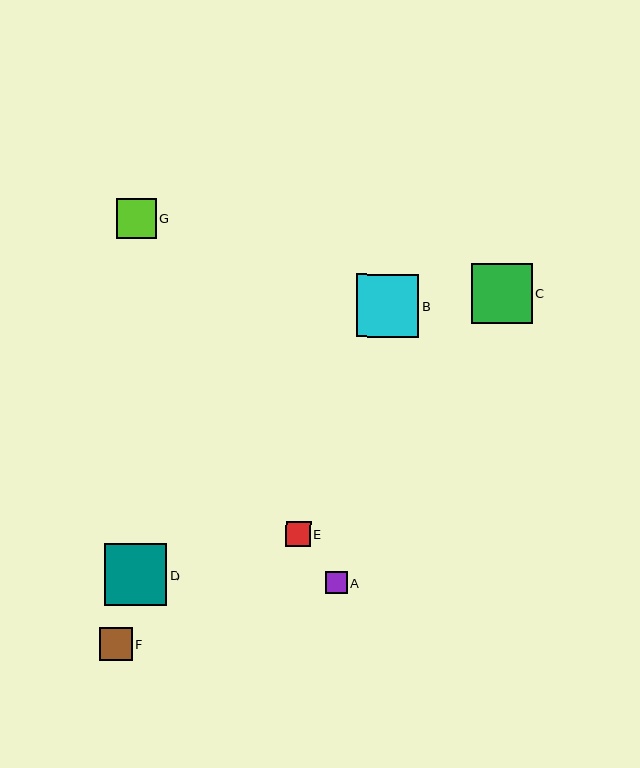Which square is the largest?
Square B is the largest with a size of approximately 63 pixels.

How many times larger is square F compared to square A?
Square F is approximately 1.5 times the size of square A.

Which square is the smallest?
Square A is the smallest with a size of approximately 22 pixels.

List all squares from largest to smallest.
From largest to smallest: B, D, C, G, F, E, A.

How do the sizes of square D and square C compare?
Square D and square C are approximately the same size.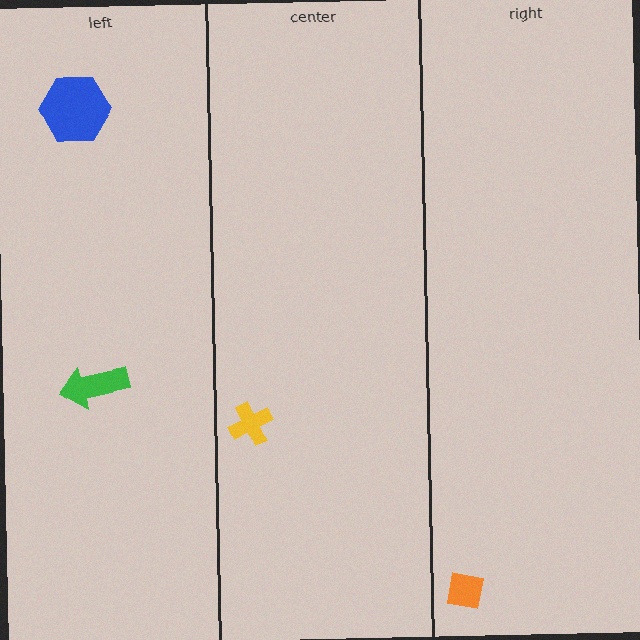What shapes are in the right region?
The orange square.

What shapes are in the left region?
The blue hexagon, the green arrow.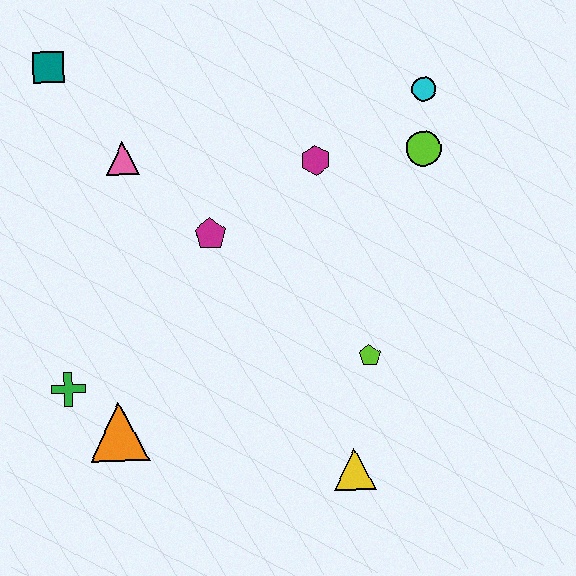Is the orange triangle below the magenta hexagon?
Yes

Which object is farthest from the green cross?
The cyan circle is farthest from the green cross.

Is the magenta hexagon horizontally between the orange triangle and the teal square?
No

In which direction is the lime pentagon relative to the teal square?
The lime pentagon is to the right of the teal square.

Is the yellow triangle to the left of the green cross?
No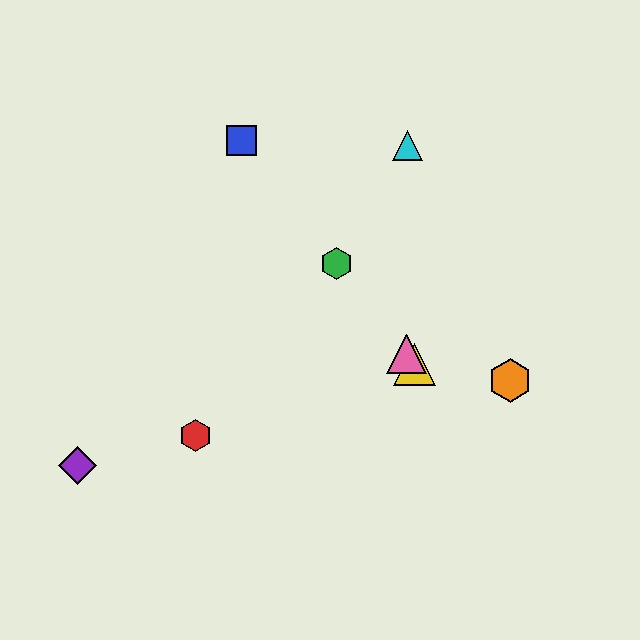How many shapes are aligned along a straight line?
4 shapes (the blue square, the green hexagon, the yellow triangle, the pink triangle) are aligned along a straight line.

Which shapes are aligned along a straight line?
The blue square, the green hexagon, the yellow triangle, the pink triangle are aligned along a straight line.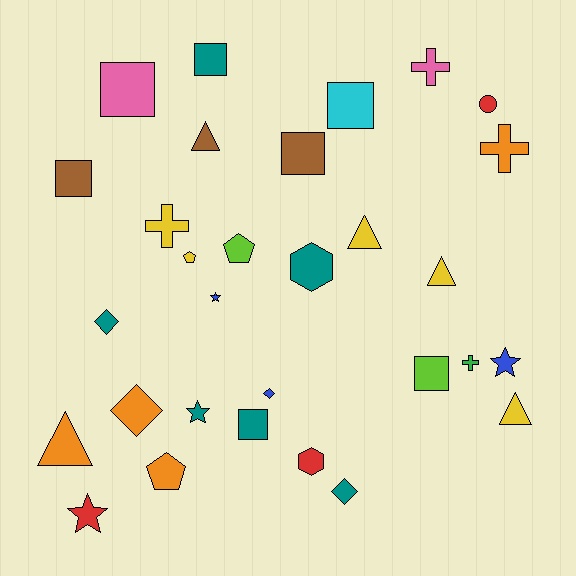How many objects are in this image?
There are 30 objects.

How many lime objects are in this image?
There are 2 lime objects.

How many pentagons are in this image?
There are 3 pentagons.